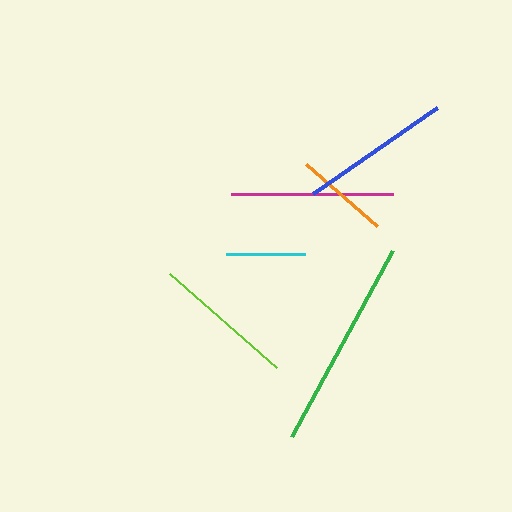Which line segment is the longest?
The green line is the longest at approximately 212 pixels.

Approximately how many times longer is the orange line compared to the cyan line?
The orange line is approximately 1.2 times the length of the cyan line.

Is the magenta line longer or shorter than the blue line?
The magenta line is longer than the blue line.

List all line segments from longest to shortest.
From longest to shortest: green, magenta, blue, lime, orange, cyan.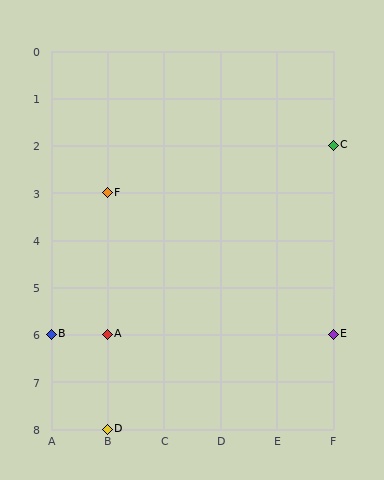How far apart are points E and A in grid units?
Points E and A are 4 columns apart.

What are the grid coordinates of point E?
Point E is at grid coordinates (F, 6).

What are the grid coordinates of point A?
Point A is at grid coordinates (B, 6).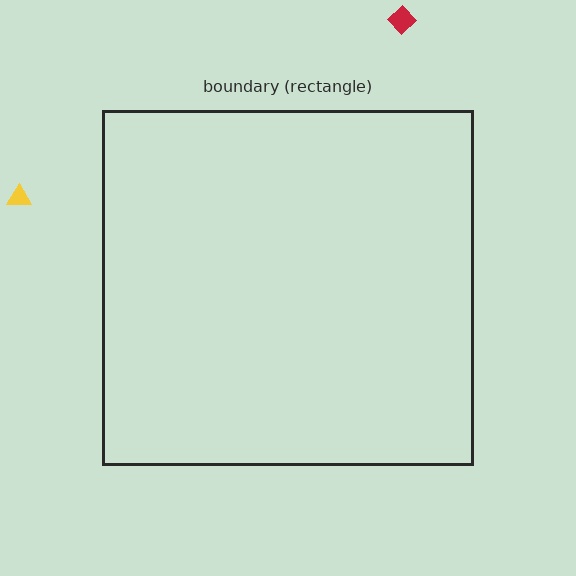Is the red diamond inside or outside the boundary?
Outside.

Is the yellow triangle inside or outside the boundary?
Outside.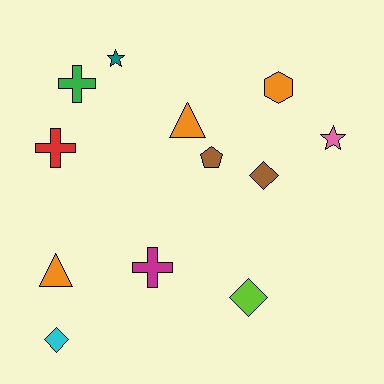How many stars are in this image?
There are 2 stars.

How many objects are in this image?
There are 12 objects.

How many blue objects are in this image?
There are no blue objects.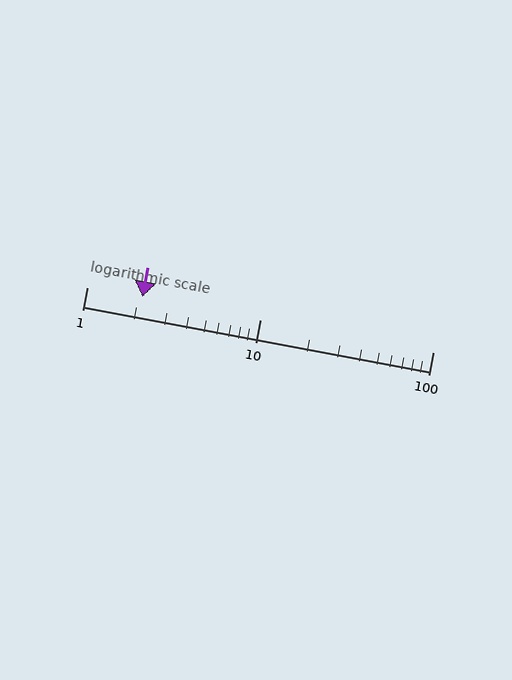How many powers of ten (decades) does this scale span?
The scale spans 2 decades, from 1 to 100.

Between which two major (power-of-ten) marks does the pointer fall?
The pointer is between 1 and 10.